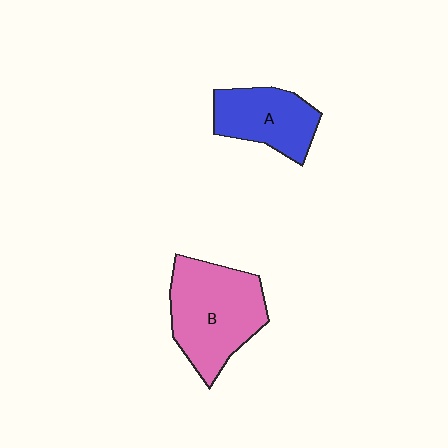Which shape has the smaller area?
Shape A (blue).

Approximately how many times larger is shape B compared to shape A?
Approximately 1.5 times.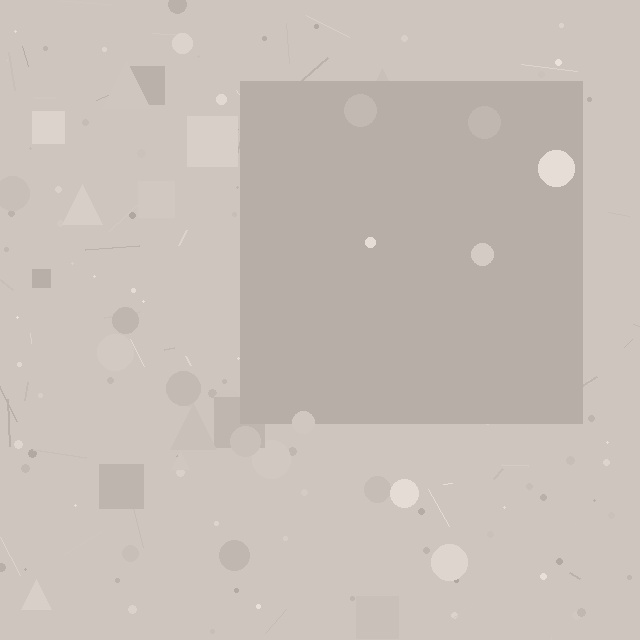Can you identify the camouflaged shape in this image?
The camouflaged shape is a square.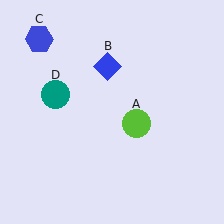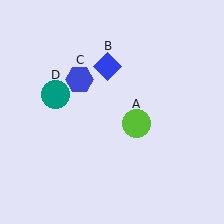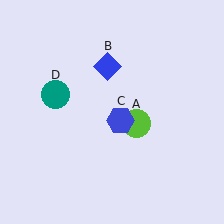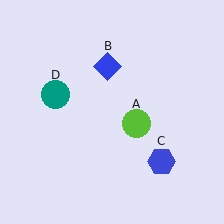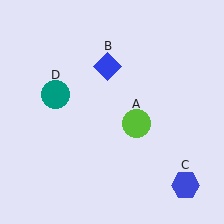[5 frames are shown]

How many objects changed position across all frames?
1 object changed position: blue hexagon (object C).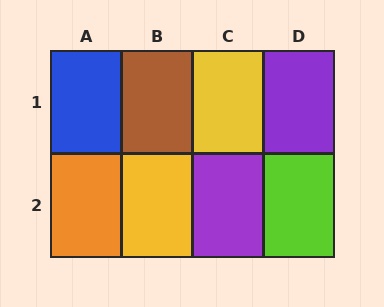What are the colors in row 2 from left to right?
Orange, yellow, purple, lime.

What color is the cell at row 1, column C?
Yellow.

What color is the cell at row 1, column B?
Brown.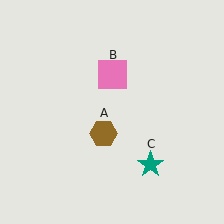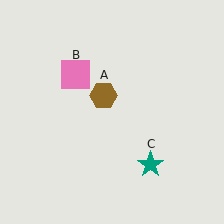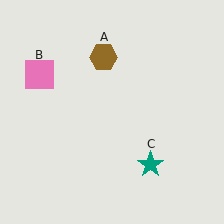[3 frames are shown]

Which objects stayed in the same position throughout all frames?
Teal star (object C) remained stationary.